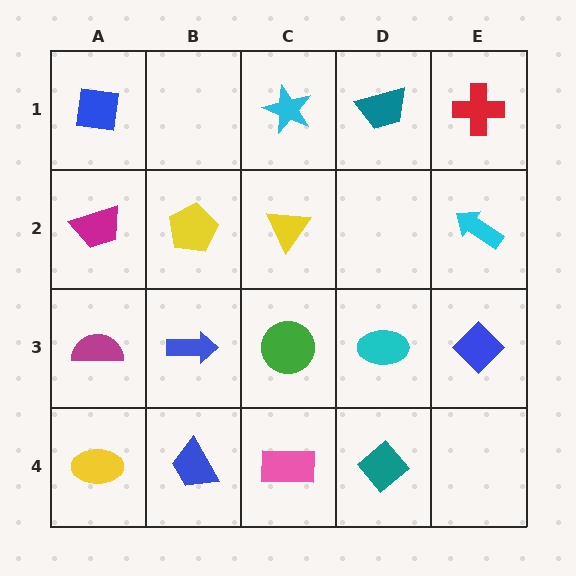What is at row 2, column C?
A yellow triangle.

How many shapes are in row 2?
4 shapes.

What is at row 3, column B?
A blue arrow.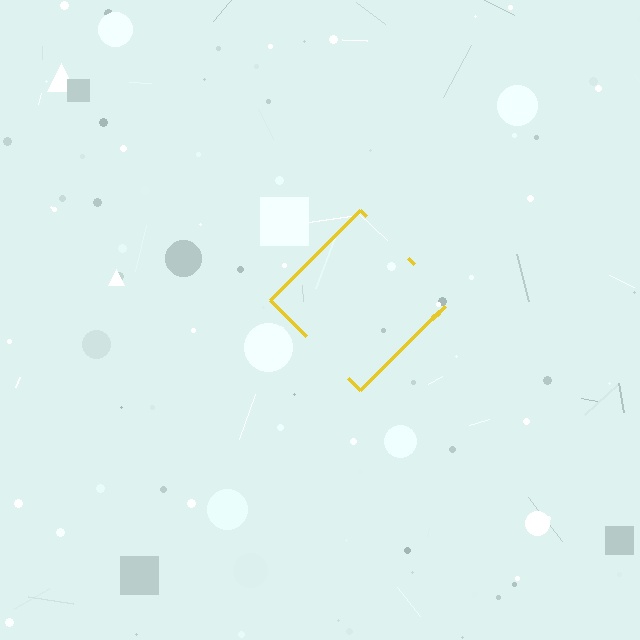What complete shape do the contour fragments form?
The contour fragments form a diamond.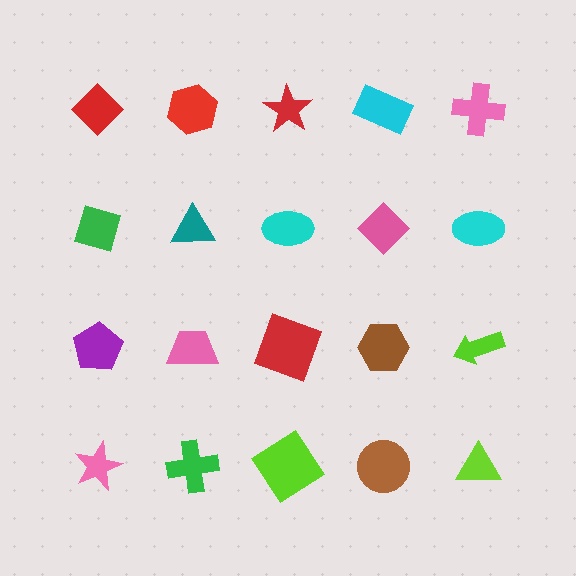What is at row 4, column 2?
A green cross.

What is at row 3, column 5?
A lime arrow.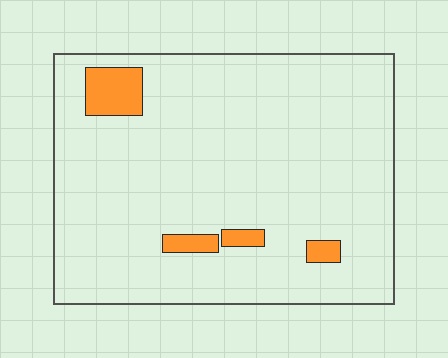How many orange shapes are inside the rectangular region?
4.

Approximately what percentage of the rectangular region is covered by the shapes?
Approximately 5%.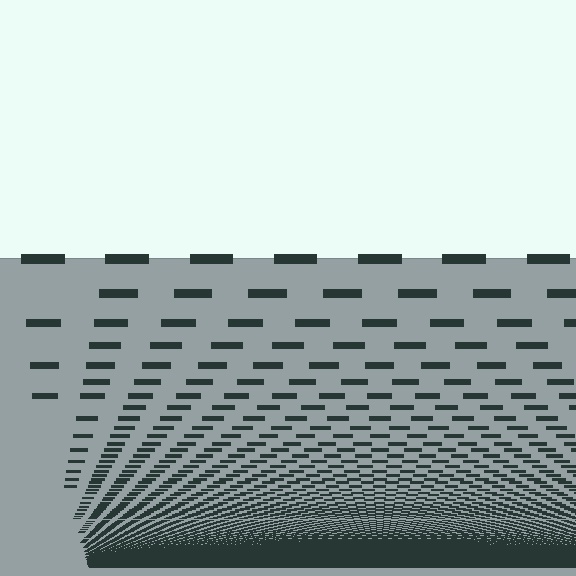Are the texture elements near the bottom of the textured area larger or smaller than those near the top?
Smaller. The gradient is inverted — elements near the bottom are smaller and denser.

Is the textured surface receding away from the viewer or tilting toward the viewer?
The surface appears to tilt toward the viewer. Texture elements get larger and sparser toward the top.